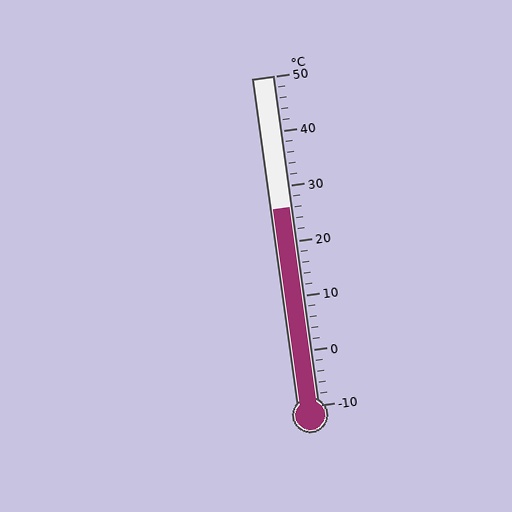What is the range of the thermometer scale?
The thermometer scale ranges from -10°C to 50°C.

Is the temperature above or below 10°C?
The temperature is above 10°C.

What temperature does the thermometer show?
The thermometer shows approximately 26°C.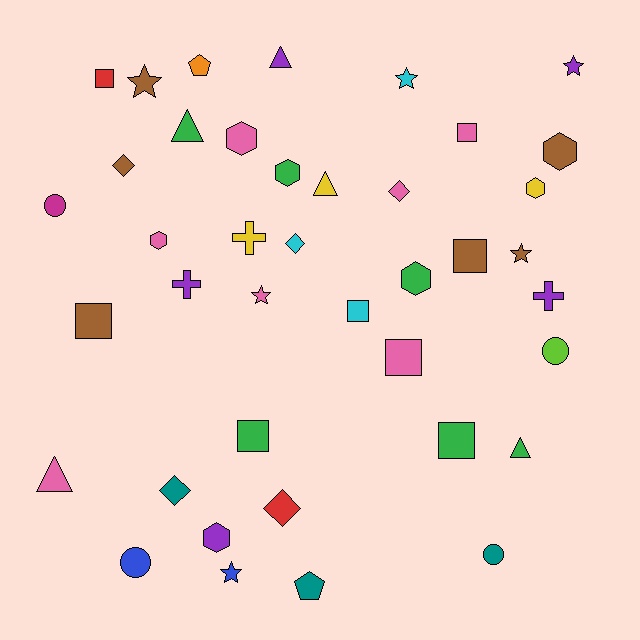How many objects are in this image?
There are 40 objects.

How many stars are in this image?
There are 6 stars.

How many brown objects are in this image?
There are 6 brown objects.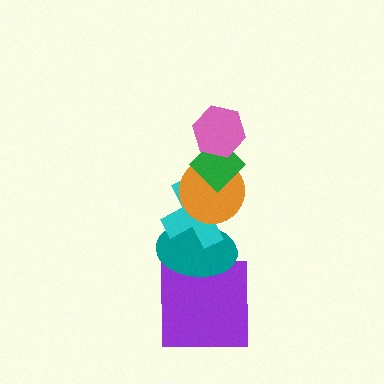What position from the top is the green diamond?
The green diamond is 2nd from the top.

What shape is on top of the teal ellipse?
The cyan cross is on top of the teal ellipse.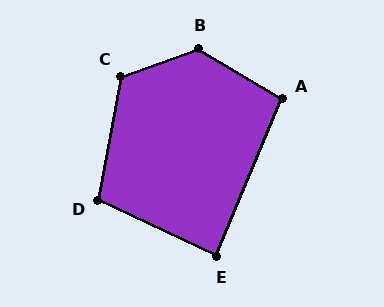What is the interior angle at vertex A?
Approximately 99 degrees (obtuse).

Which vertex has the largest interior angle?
B, at approximately 129 degrees.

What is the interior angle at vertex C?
Approximately 120 degrees (obtuse).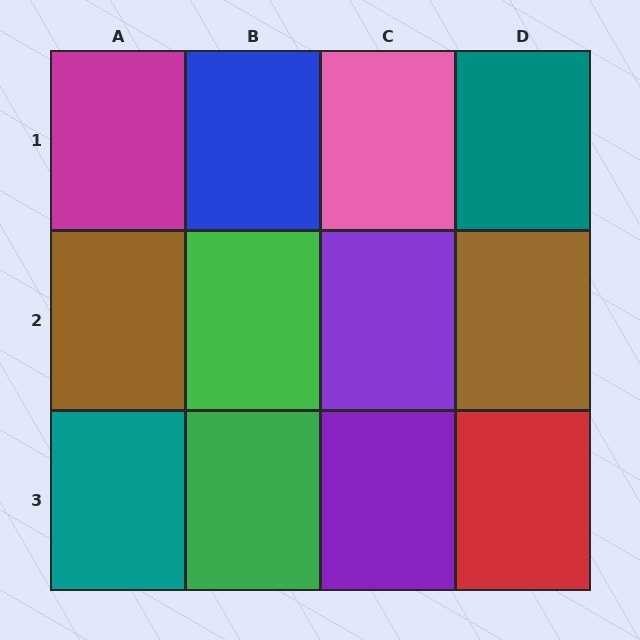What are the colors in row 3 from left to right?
Teal, green, purple, red.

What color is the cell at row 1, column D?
Teal.